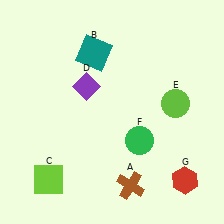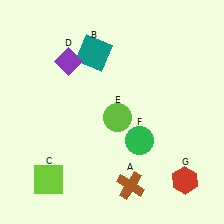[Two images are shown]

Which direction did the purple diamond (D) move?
The purple diamond (D) moved up.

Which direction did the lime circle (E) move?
The lime circle (E) moved left.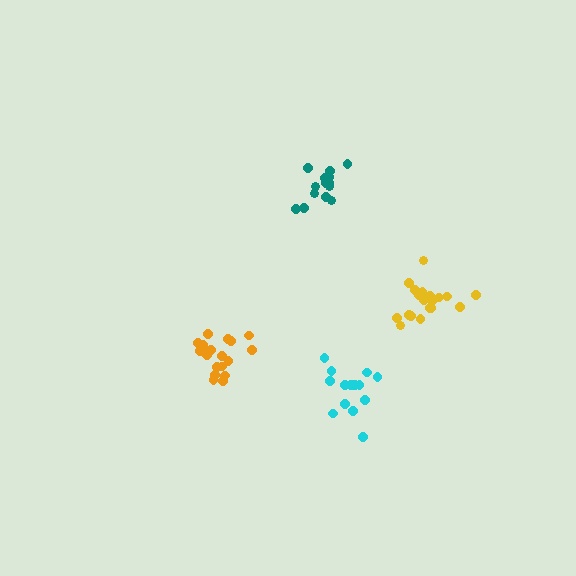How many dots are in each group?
Group 1: 20 dots, Group 2: 20 dots, Group 3: 14 dots, Group 4: 14 dots (68 total).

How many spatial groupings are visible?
There are 4 spatial groupings.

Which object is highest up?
The teal cluster is topmost.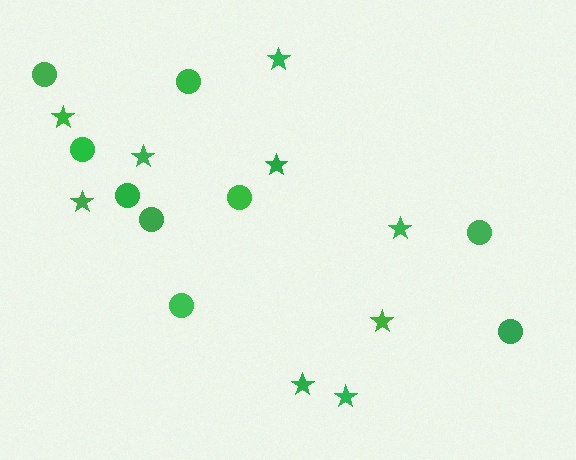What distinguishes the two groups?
There are 2 groups: one group of circles (9) and one group of stars (9).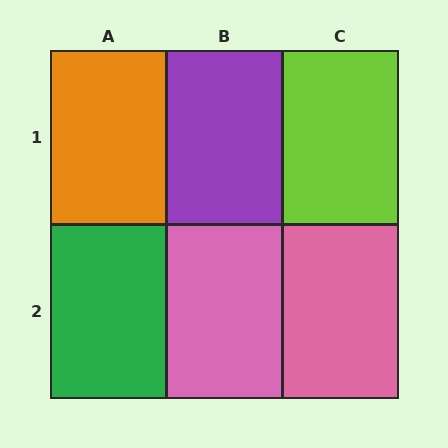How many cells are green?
1 cell is green.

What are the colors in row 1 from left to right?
Orange, purple, lime.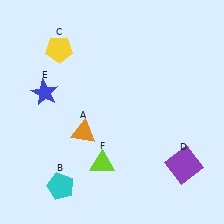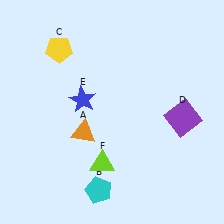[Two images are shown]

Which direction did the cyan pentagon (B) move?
The cyan pentagon (B) moved right.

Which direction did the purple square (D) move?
The purple square (D) moved up.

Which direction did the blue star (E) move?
The blue star (E) moved right.